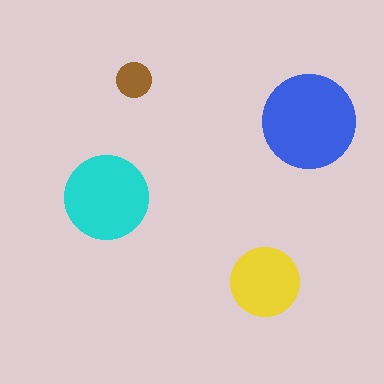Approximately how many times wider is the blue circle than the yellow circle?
About 1.5 times wider.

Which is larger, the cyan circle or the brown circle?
The cyan one.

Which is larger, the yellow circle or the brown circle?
The yellow one.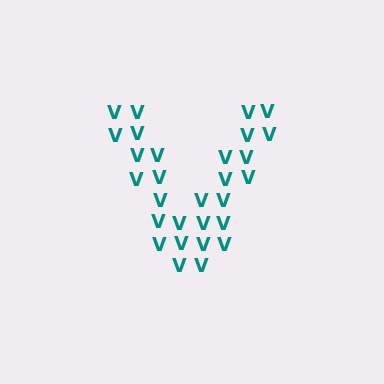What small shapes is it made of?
It is made of small letter V's.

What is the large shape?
The large shape is the letter V.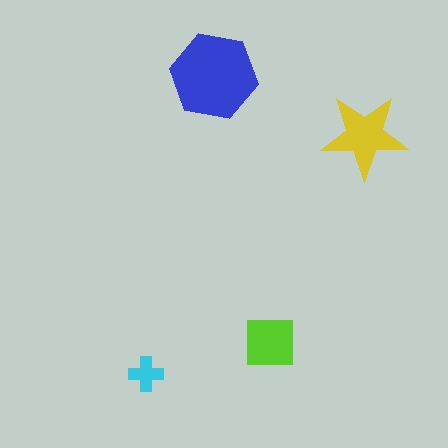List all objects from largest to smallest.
The blue hexagon, the yellow star, the lime square, the cyan cross.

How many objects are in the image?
There are 4 objects in the image.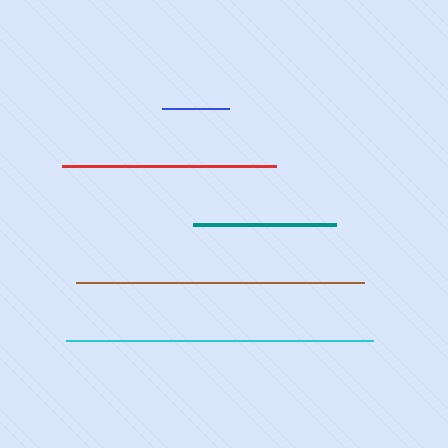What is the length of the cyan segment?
The cyan segment is approximately 307 pixels long.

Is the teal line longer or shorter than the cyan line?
The cyan line is longer than the teal line.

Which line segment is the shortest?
The blue line is the shortest at approximately 67 pixels.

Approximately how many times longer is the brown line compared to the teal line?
The brown line is approximately 2.0 times the length of the teal line.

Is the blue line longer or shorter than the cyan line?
The cyan line is longer than the blue line.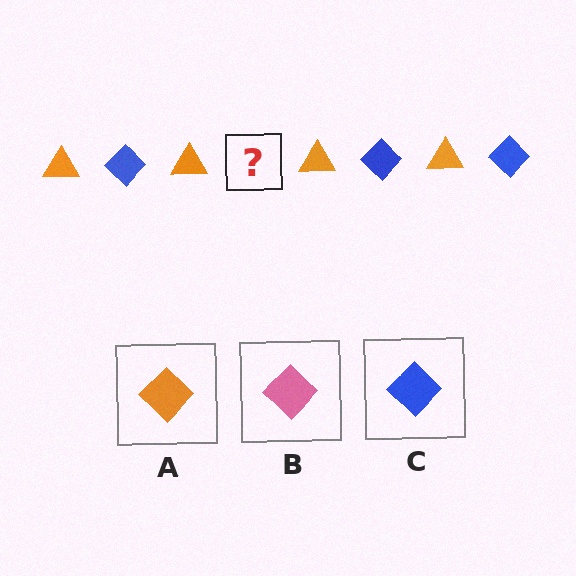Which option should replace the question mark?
Option C.